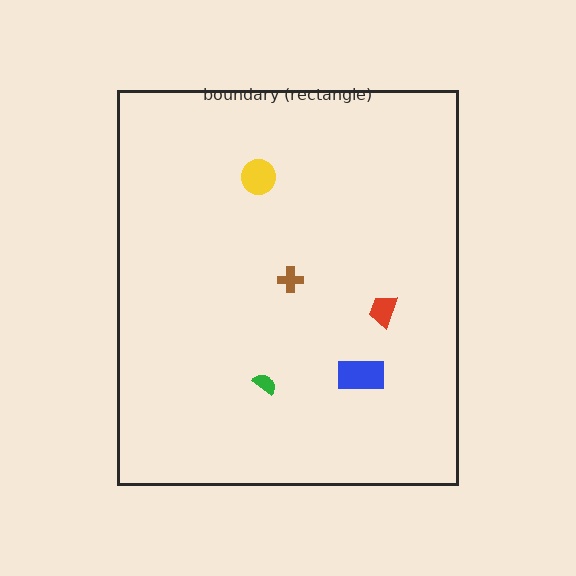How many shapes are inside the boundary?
5 inside, 0 outside.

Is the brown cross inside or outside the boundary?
Inside.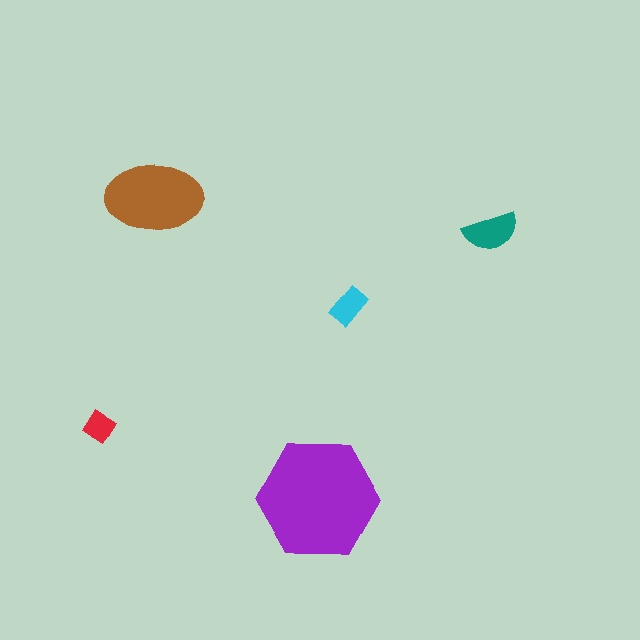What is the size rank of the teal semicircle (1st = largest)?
3rd.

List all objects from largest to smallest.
The purple hexagon, the brown ellipse, the teal semicircle, the cyan rectangle, the red diamond.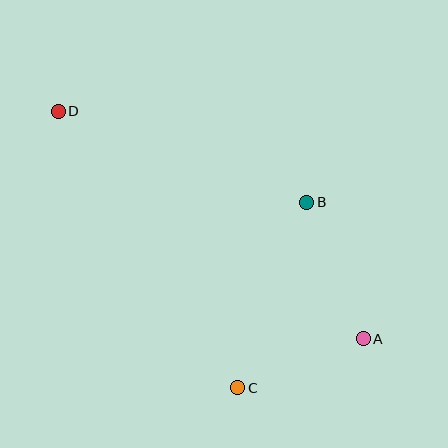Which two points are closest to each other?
Points A and C are closest to each other.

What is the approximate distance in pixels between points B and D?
The distance between B and D is approximately 265 pixels.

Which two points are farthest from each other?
Points A and D are farthest from each other.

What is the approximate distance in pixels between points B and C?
The distance between B and C is approximately 198 pixels.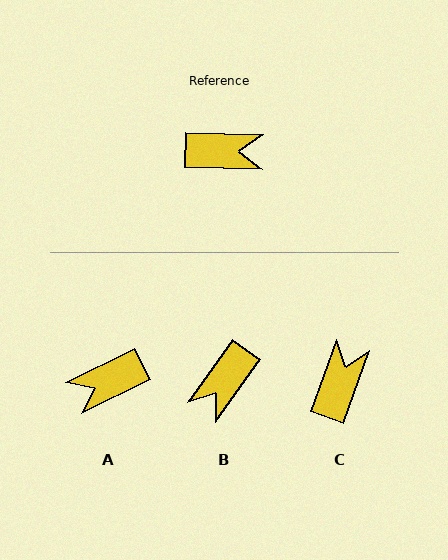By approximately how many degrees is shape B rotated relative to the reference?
Approximately 124 degrees clockwise.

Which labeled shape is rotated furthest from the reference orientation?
A, about 152 degrees away.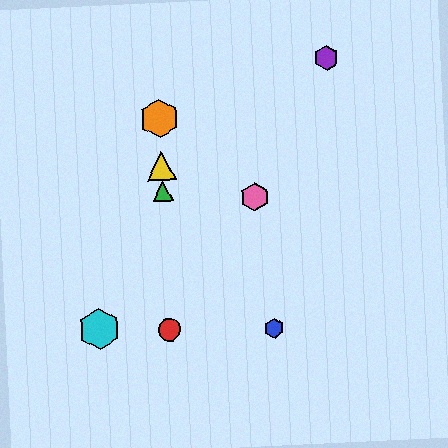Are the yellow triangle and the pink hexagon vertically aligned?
No, the yellow triangle is at x≈162 and the pink hexagon is at x≈255.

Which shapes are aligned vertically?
The red circle, the green triangle, the yellow triangle, the orange hexagon are aligned vertically.